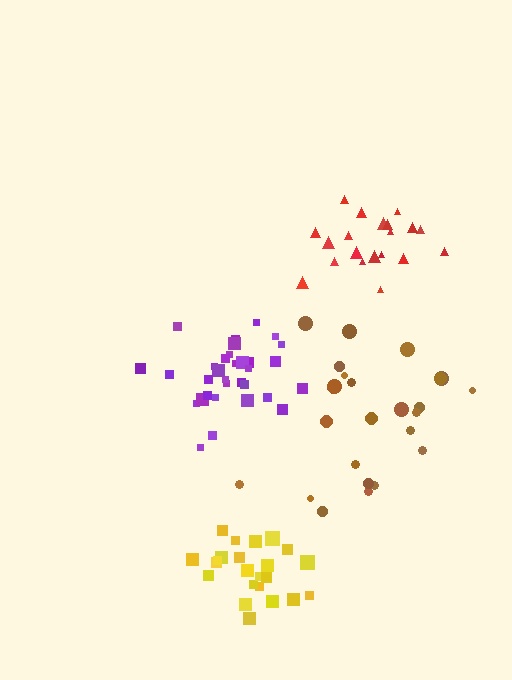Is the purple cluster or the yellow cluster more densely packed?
Yellow.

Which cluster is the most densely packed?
Yellow.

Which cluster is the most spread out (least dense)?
Brown.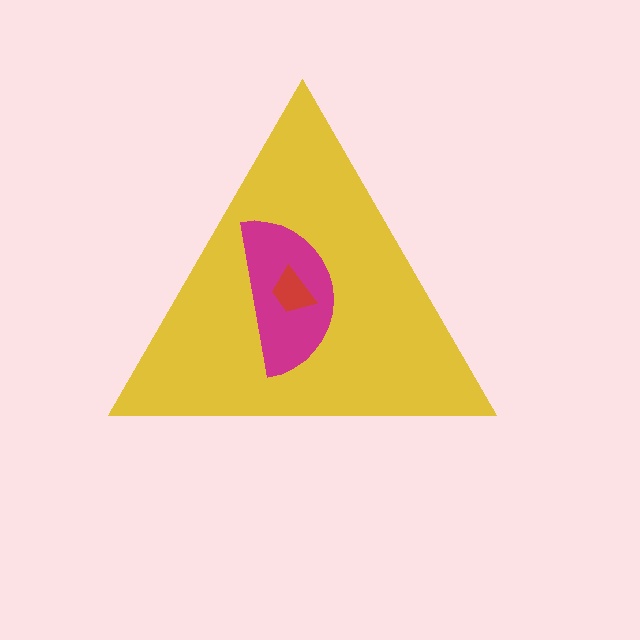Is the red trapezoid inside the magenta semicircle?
Yes.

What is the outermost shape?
The yellow triangle.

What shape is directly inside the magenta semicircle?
The red trapezoid.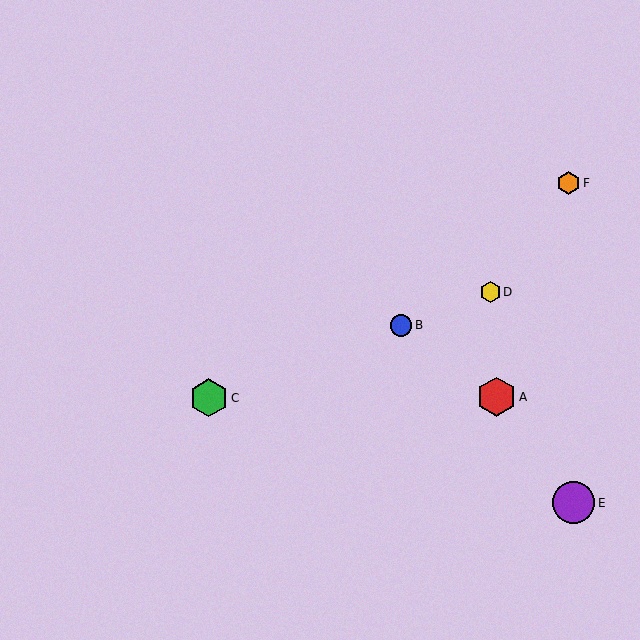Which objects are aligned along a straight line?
Objects B, C, D are aligned along a straight line.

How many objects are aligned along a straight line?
3 objects (B, C, D) are aligned along a straight line.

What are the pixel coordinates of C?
Object C is at (209, 398).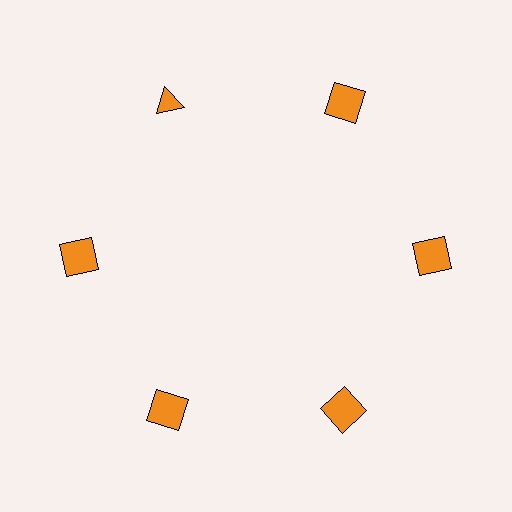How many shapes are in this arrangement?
There are 6 shapes arranged in a ring pattern.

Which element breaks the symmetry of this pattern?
The orange triangle at roughly the 11 o'clock position breaks the symmetry. All other shapes are orange squares.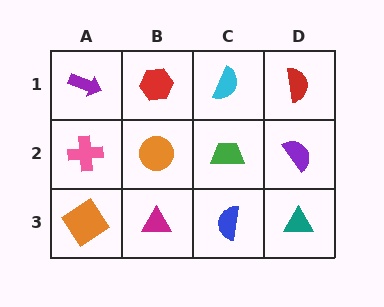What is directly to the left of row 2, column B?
A pink cross.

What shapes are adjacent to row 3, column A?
A pink cross (row 2, column A), a magenta triangle (row 3, column B).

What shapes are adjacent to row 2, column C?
A cyan semicircle (row 1, column C), a blue semicircle (row 3, column C), an orange circle (row 2, column B), a purple semicircle (row 2, column D).